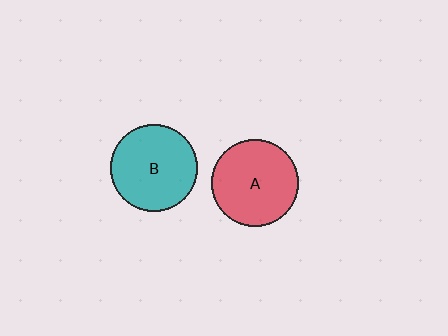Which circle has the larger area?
Circle A (red).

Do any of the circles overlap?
No, none of the circles overlap.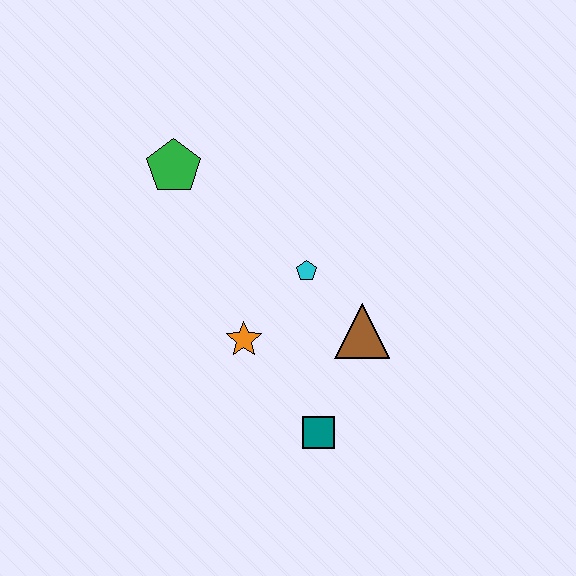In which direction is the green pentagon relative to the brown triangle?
The green pentagon is to the left of the brown triangle.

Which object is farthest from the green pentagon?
The teal square is farthest from the green pentagon.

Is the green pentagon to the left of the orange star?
Yes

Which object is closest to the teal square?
The brown triangle is closest to the teal square.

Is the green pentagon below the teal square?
No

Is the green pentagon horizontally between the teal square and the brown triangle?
No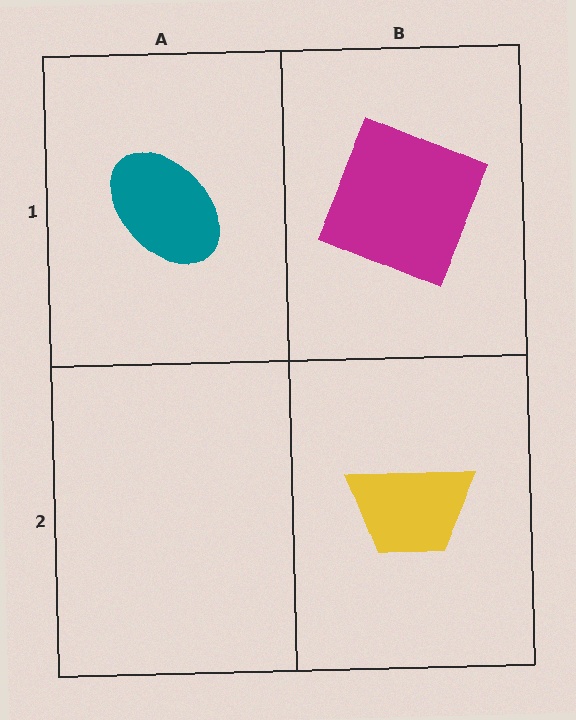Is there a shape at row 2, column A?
No, that cell is empty.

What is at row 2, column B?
A yellow trapezoid.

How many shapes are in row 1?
2 shapes.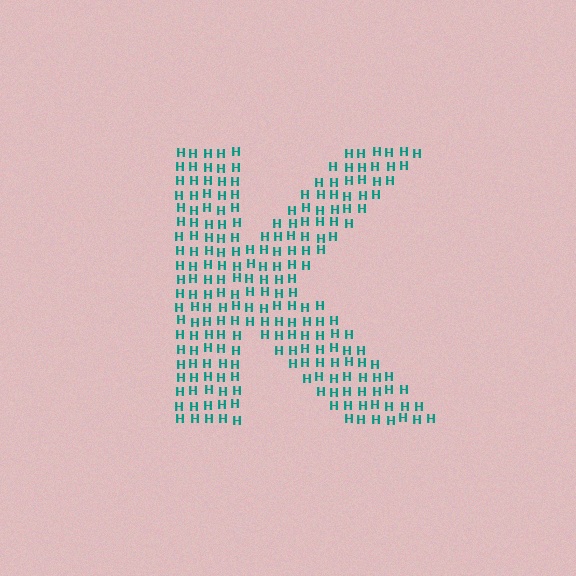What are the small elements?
The small elements are letter H's.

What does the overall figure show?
The overall figure shows the letter K.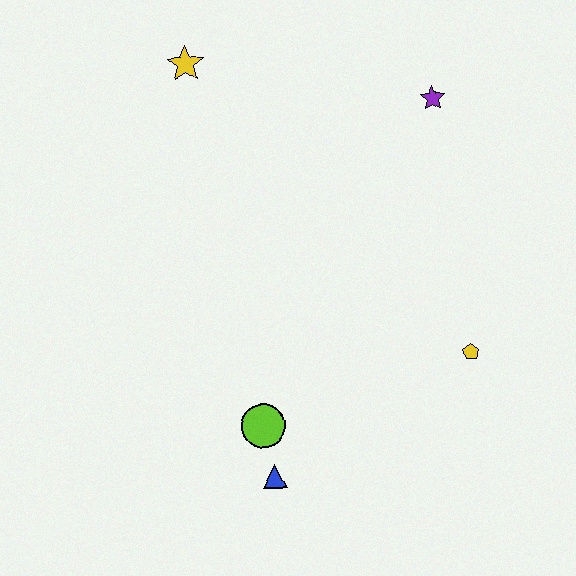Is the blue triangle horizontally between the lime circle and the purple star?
Yes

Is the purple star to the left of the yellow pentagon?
Yes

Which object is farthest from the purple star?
The blue triangle is farthest from the purple star.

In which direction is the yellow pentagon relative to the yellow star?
The yellow pentagon is below the yellow star.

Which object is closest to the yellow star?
The purple star is closest to the yellow star.